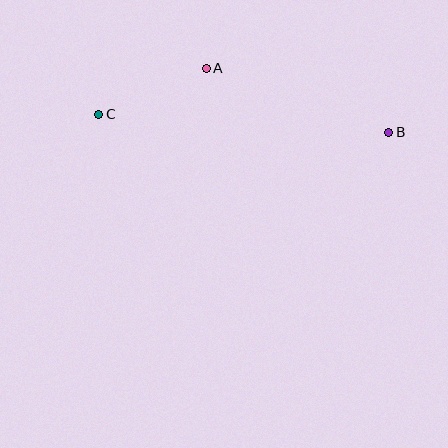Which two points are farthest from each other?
Points B and C are farthest from each other.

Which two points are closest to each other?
Points A and C are closest to each other.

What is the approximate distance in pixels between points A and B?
The distance between A and B is approximately 194 pixels.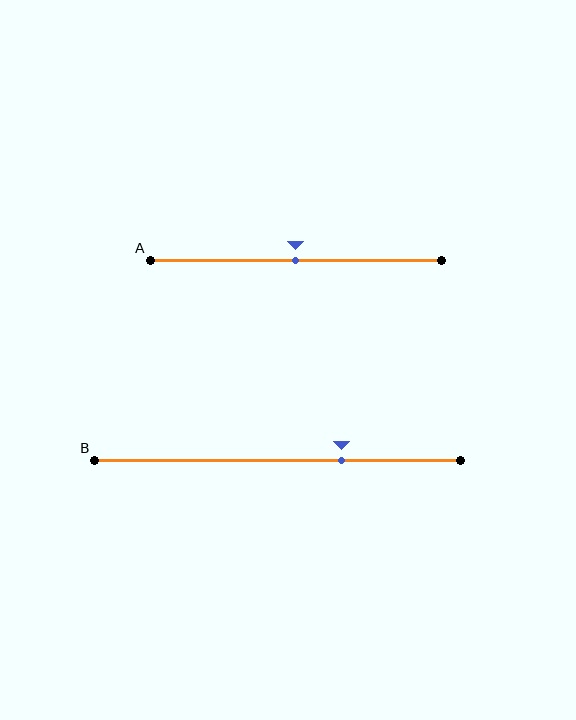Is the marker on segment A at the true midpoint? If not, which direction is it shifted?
Yes, the marker on segment A is at the true midpoint.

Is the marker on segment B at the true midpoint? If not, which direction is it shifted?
No, the marker on segment B is shifted to the right by about 18% of the segment length.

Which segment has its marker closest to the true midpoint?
Segment A has its marker closest to the true midpoint.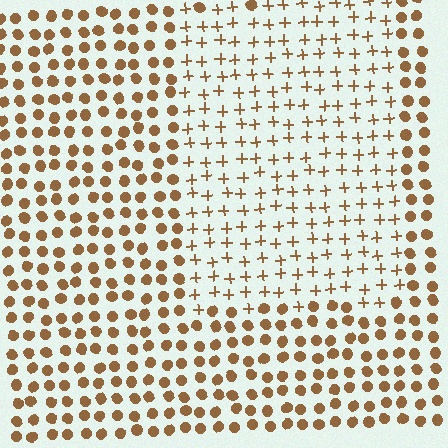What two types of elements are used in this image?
The image uses plus signs inside the rectangle region and circles outside it.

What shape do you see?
I see a rectangle.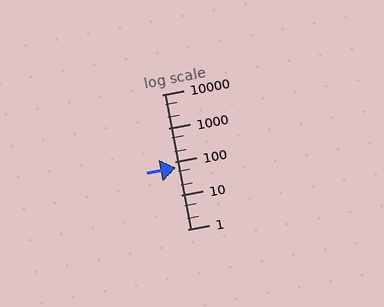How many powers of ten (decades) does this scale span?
The scale spans 4 decades, from 1 to 10000.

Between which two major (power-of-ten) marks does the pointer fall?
The pointer is between 10 and 100.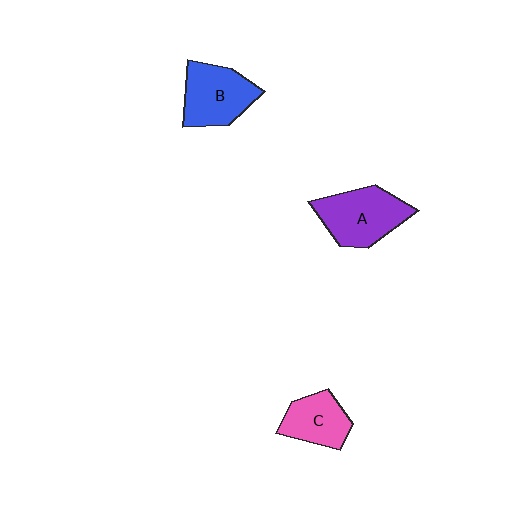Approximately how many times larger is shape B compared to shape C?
Approximately 1.3 times.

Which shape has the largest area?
Shape A (purple).